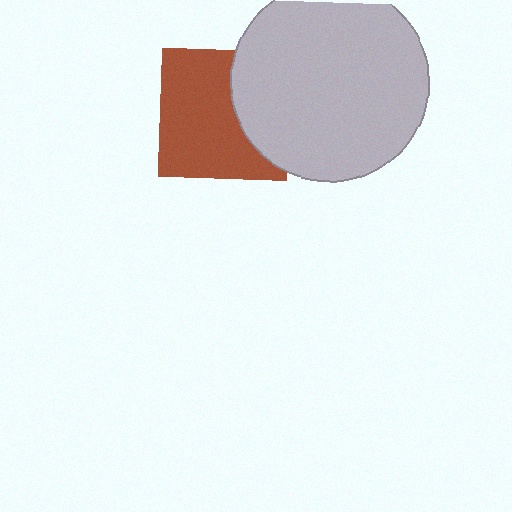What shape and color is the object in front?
The object in front is a light gray circle.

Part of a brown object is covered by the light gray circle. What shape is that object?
It is a square.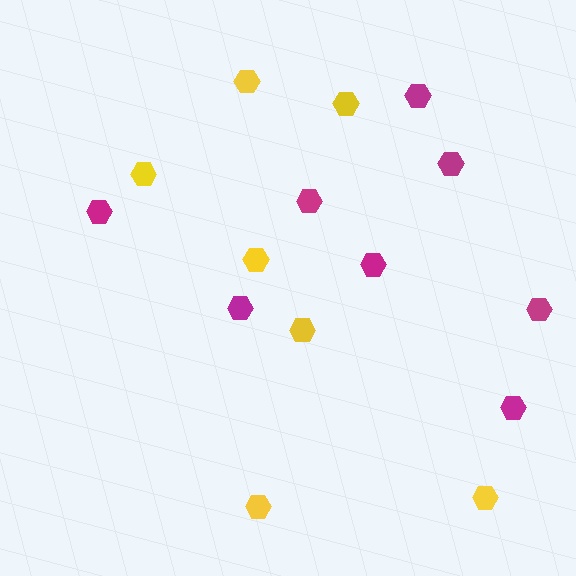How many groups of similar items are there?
There are 2 groups: one group of yellow hexagons (7) and one group of magenta hexagons (8).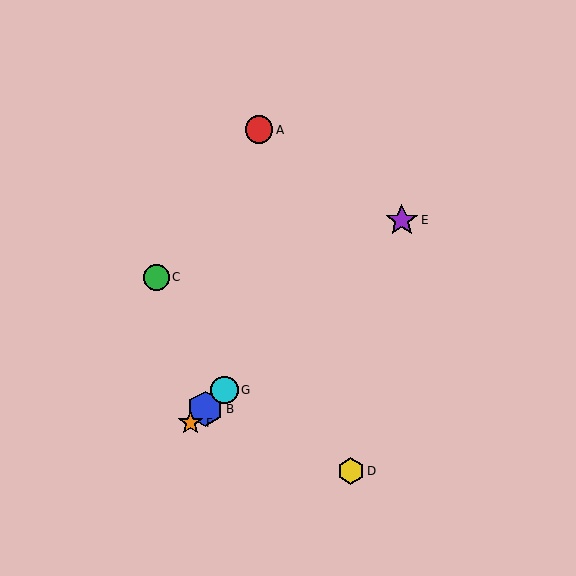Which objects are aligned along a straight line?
Objects B, E, F, G are aligned along a straight line.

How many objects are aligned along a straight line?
4 objects (B, E, F, G) are aligned along a straight line.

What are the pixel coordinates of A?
Object A is at (259, 130).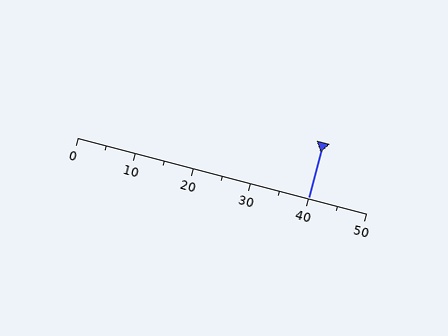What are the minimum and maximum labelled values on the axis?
The axis runs from 0 to 50.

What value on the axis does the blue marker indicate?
The marker indicates approximately 40.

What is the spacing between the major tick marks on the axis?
The major ticks are spaced 10 apart.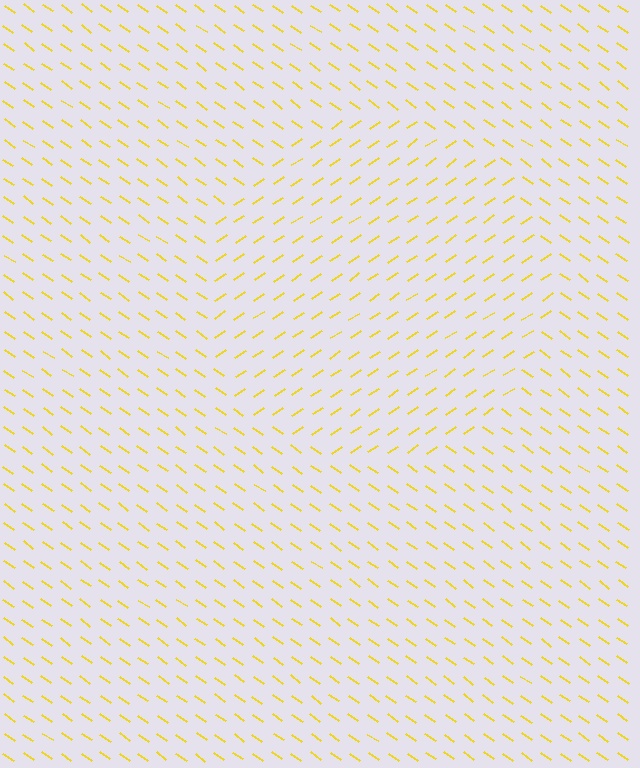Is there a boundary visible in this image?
Yes, there is a texture boundary formed by a change in line orientation.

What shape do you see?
I see a circle.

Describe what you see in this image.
The image is filled with small yellow line segments. A circle region in the image has lines oriented differently from the surrounding lines, creating a visible texture boundary.